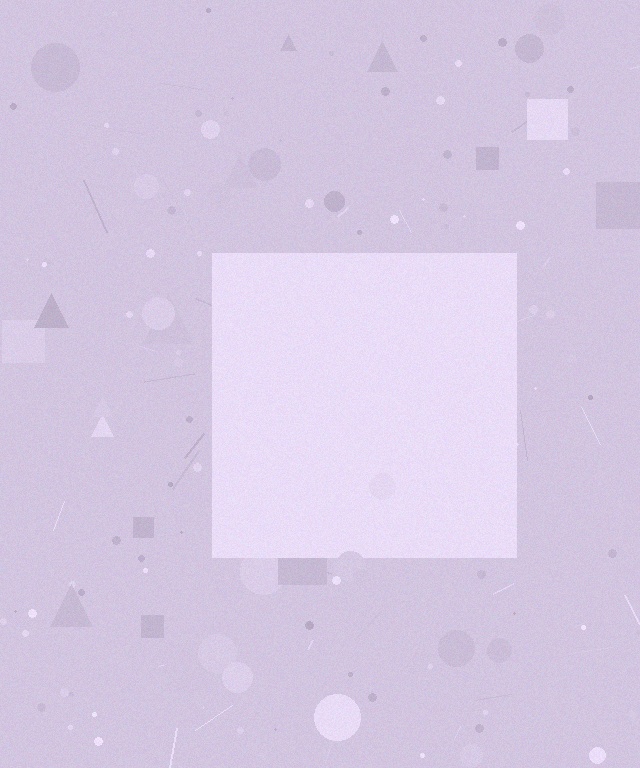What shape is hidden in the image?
A square is hidden in the image.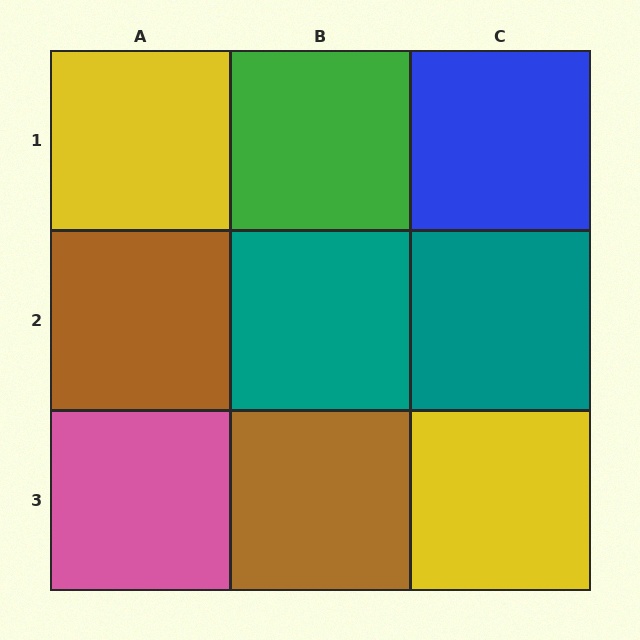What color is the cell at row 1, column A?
Yellow.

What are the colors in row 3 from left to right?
Pink, brown, yellow.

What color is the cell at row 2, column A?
Brown.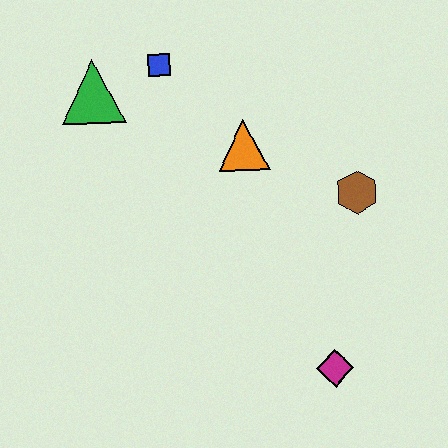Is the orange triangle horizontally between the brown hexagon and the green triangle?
Yes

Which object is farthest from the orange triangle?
The magenta diamond is farthest from the orange triangle.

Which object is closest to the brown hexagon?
The orange triangle is closest to the brown hexagon.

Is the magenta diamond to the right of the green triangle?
Yes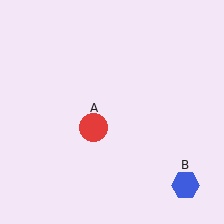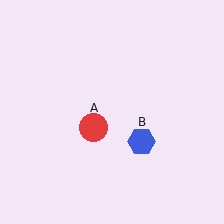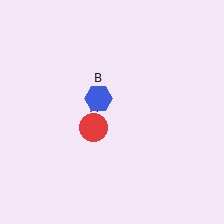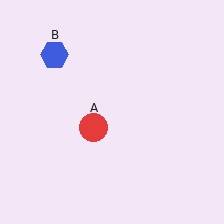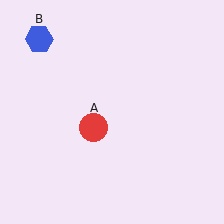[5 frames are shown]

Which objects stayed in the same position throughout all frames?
Red circle (object A) remained stationary.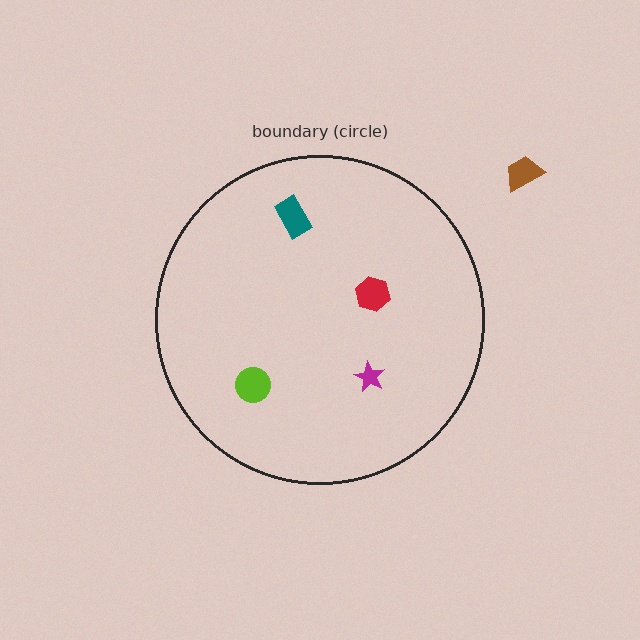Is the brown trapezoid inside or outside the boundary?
Outside.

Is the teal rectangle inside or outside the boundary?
Inside.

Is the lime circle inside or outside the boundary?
Inside.